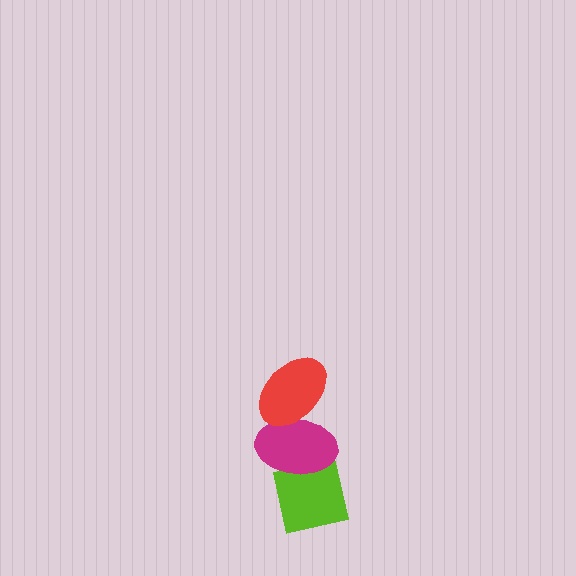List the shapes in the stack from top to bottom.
From top to bottom: the red ellipse, the magenta ellipse, the lime square.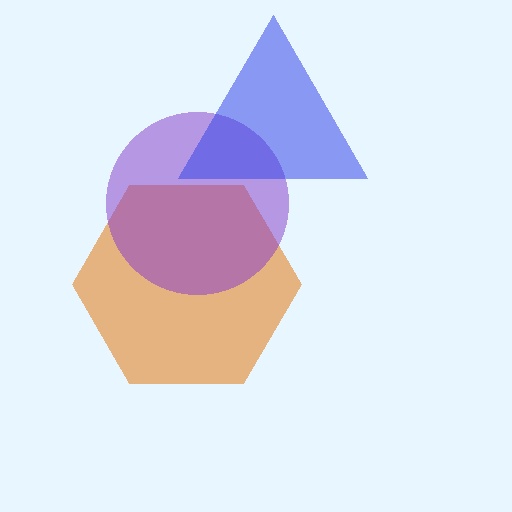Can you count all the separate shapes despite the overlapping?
Yes, there are 3 separate shapes.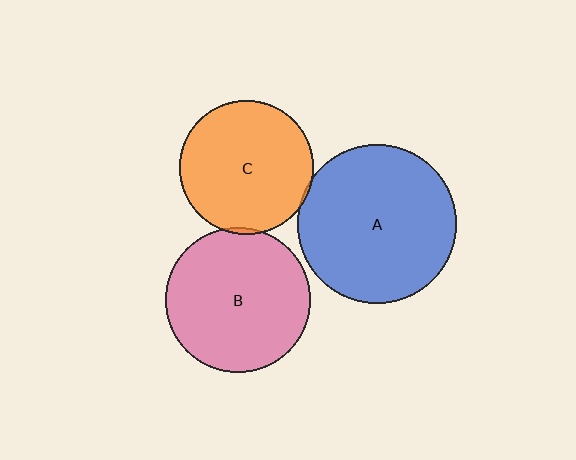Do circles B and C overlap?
Yes.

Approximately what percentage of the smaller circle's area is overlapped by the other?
Approximately 5%.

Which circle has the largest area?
Circle A (blue).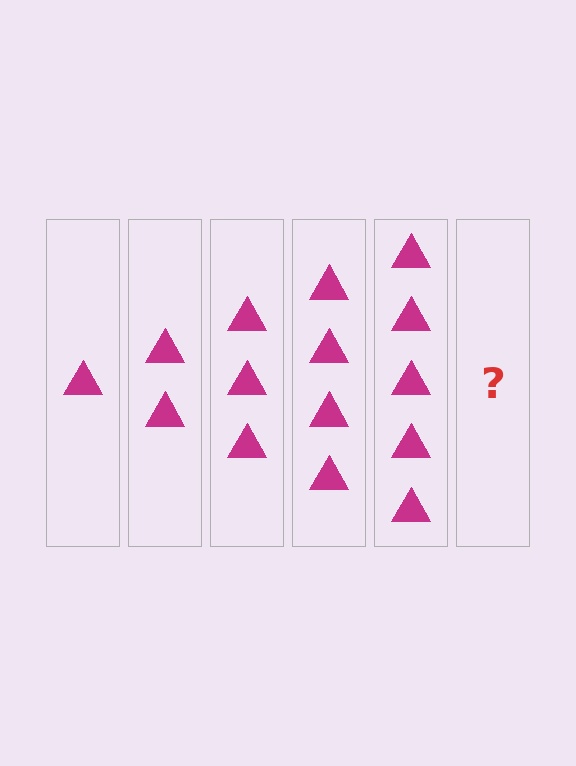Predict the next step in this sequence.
The next step is 6 triangles.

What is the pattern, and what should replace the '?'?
The pattern is that each step adds one more triangle. The '?' should be 6 triangles.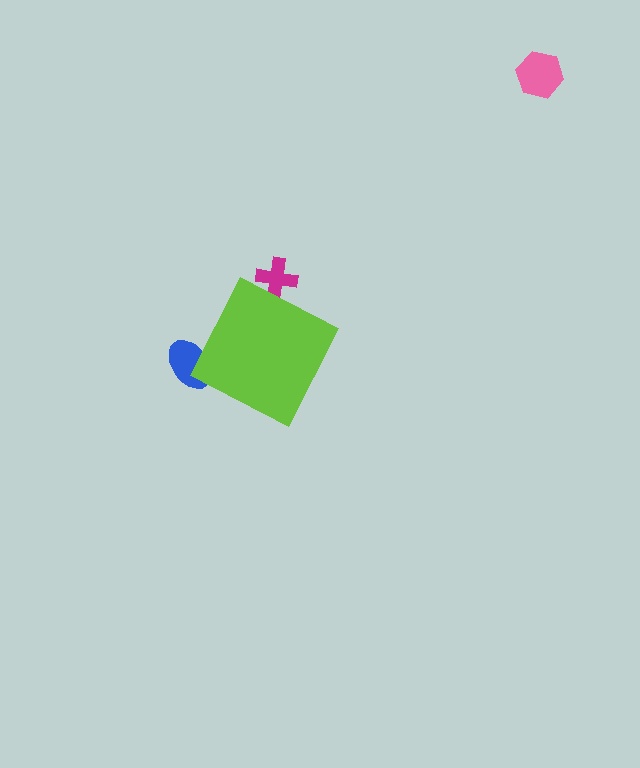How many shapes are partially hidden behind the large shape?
2 shapes are partially hidden.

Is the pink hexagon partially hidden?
No, the pink hexagon is fully visible.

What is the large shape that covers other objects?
A lime diamond.